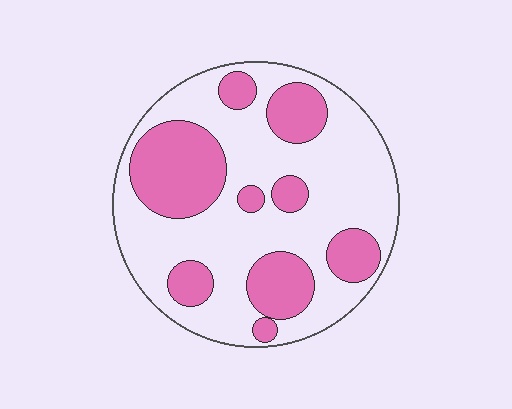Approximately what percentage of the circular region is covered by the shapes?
Approximately 35%.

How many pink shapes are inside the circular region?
9.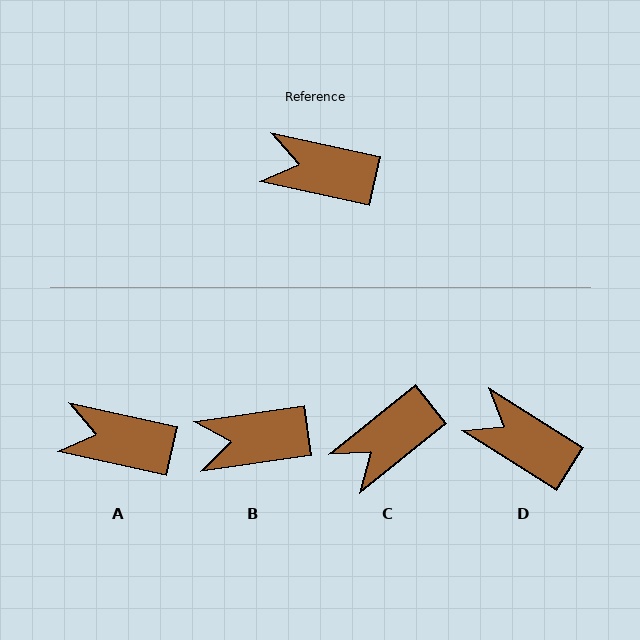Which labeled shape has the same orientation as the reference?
A.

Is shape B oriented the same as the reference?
No, it is off by about 20 degrees.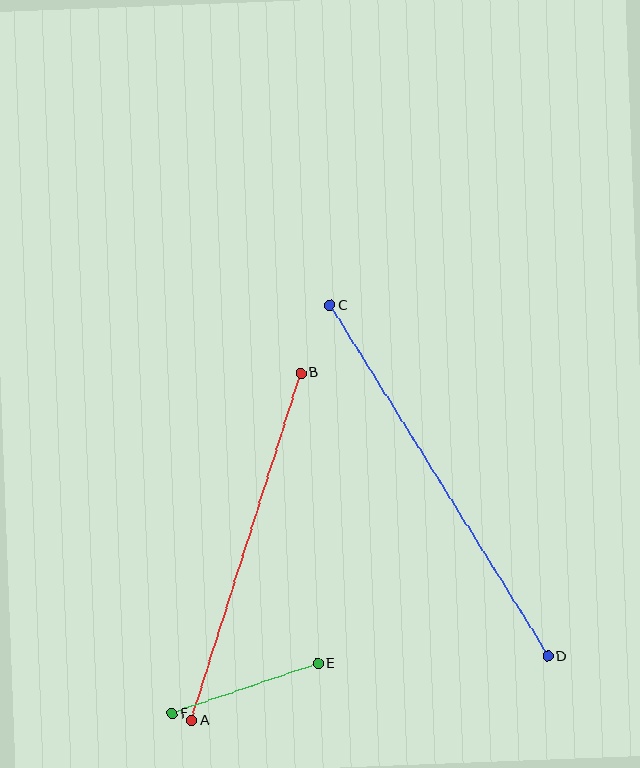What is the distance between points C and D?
The distance is approximately 414 pixels.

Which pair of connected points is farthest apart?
Points C and D are farthest apart.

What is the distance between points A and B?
The distance is approximately 365 pixels.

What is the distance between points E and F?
The distance is approximately 154 pixels.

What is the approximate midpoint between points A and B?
The midpoint is at approximately (246, 547) pixels.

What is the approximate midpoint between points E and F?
The midpoint is at approximately (245, 688) pixels.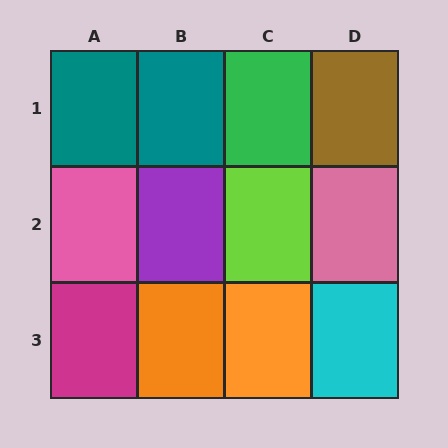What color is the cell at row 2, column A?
Pink.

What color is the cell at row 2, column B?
Purple.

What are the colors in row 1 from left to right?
Teal, teal, green, brown.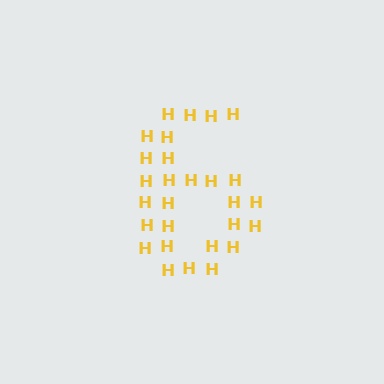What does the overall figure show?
The overall figure shows the digit 6.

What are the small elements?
The small elements are letter H's.